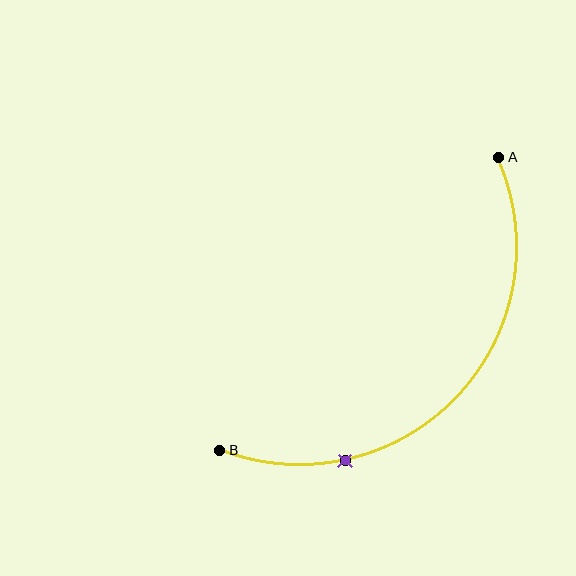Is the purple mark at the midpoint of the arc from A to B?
No. The purple mark lies on the arc but is closer to endpoint B. The arc midpoint would be at the point on the curve equidistant along the arc from both A and B.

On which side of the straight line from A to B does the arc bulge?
The arc bulges below and to the right of the straight line connecting A and B.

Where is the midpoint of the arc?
The arc midpoint is the point on the curve farthest from the straight line joining A and B. It sits below and to the right of that line.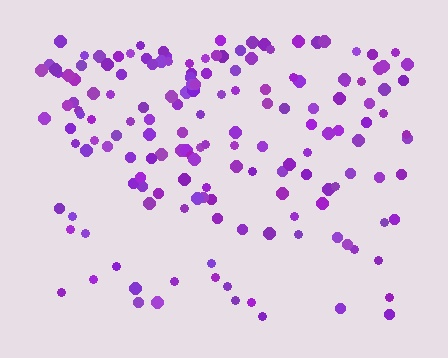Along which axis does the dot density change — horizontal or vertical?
Vertical.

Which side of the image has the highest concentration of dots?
The top.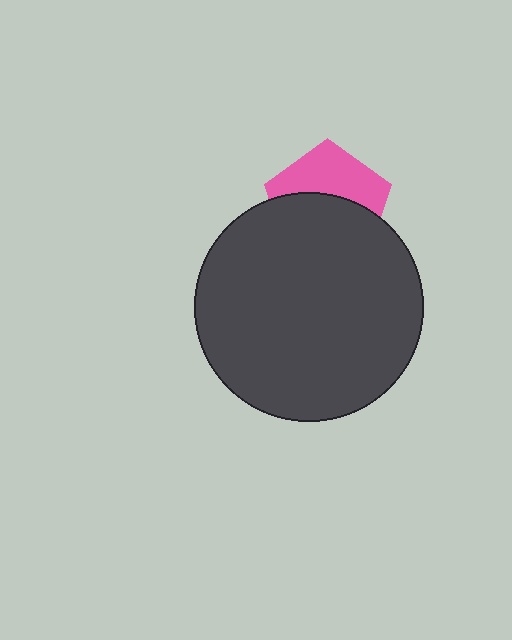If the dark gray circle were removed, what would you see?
You would see the complete pink pentagon.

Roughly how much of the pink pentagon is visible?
A small part of it is visible (roughly 44%).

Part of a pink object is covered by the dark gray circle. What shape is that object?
It is a pentagon.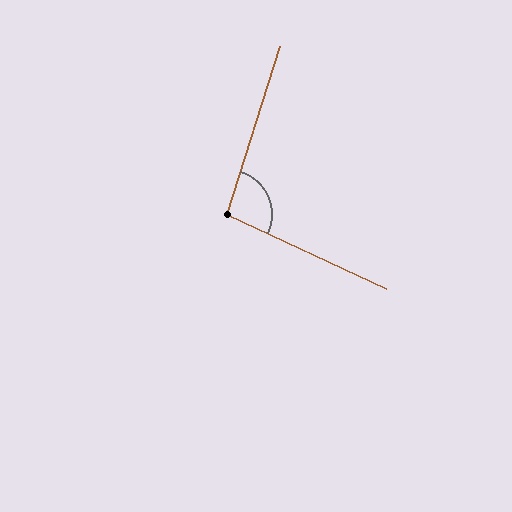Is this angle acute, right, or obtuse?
It is obtuse.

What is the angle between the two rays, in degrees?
Approximately 97 degrees.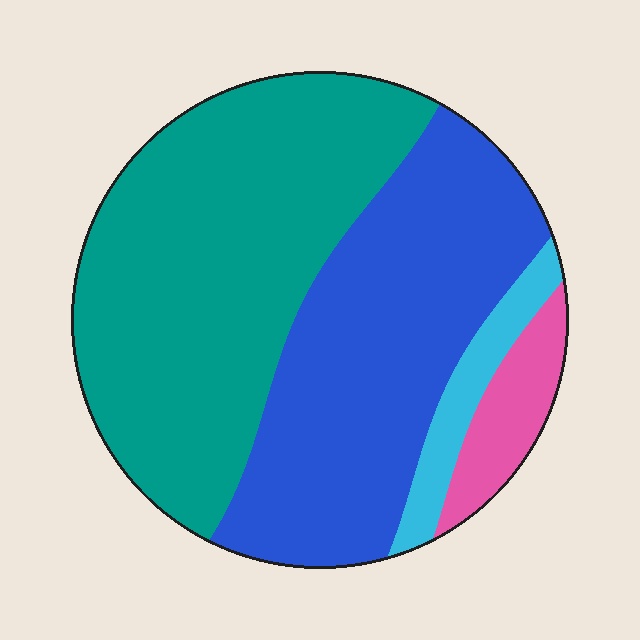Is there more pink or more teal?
Teal.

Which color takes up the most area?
Teal, at roughly 50%.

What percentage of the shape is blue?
Blue takes up between a third and a half of the shape.